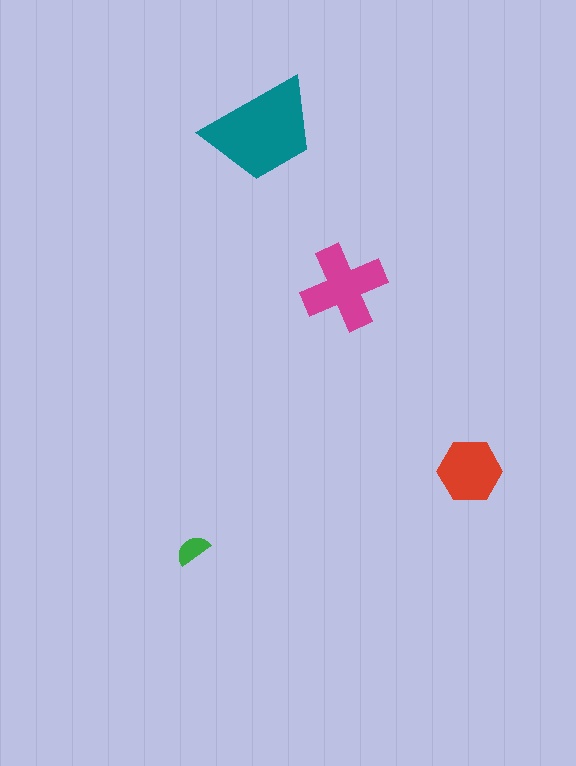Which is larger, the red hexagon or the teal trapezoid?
The teal trapezoid.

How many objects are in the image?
There are 4 objects in the image.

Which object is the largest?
The teal trapezoid.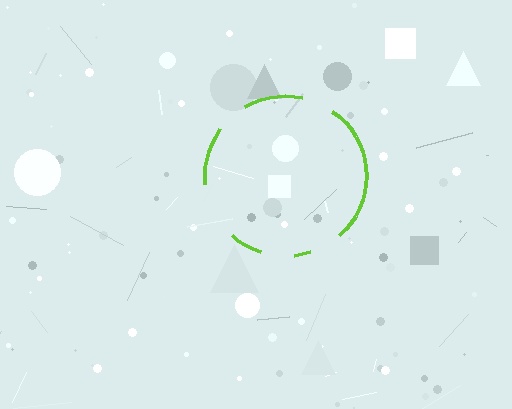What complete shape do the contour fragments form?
The contour fragments form a circle.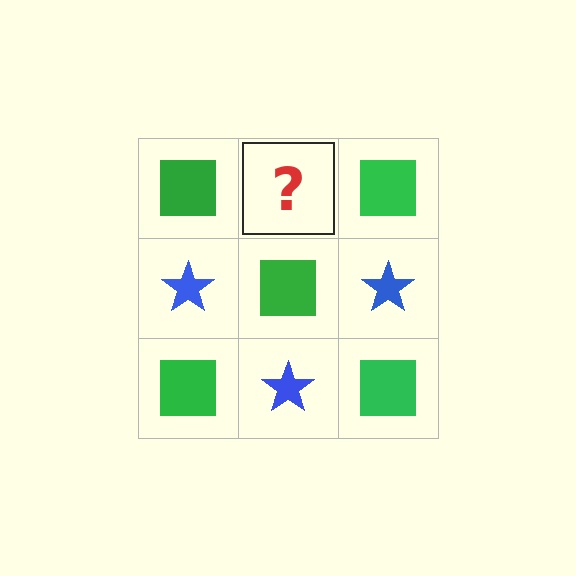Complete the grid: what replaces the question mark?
The question mark should be replaced with a blue star.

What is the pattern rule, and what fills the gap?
The rule is that it alternates green square and blue star in a checkerboard pattern. The gap should be filled with a blue star.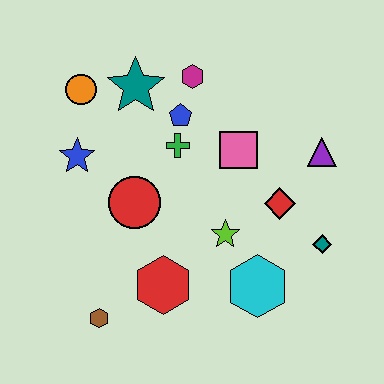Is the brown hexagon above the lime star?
No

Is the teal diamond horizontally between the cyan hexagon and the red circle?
No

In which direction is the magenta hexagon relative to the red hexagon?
The magenta hexagon is above the red hexagon.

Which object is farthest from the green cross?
The brown hexagon is farthest from the green cross.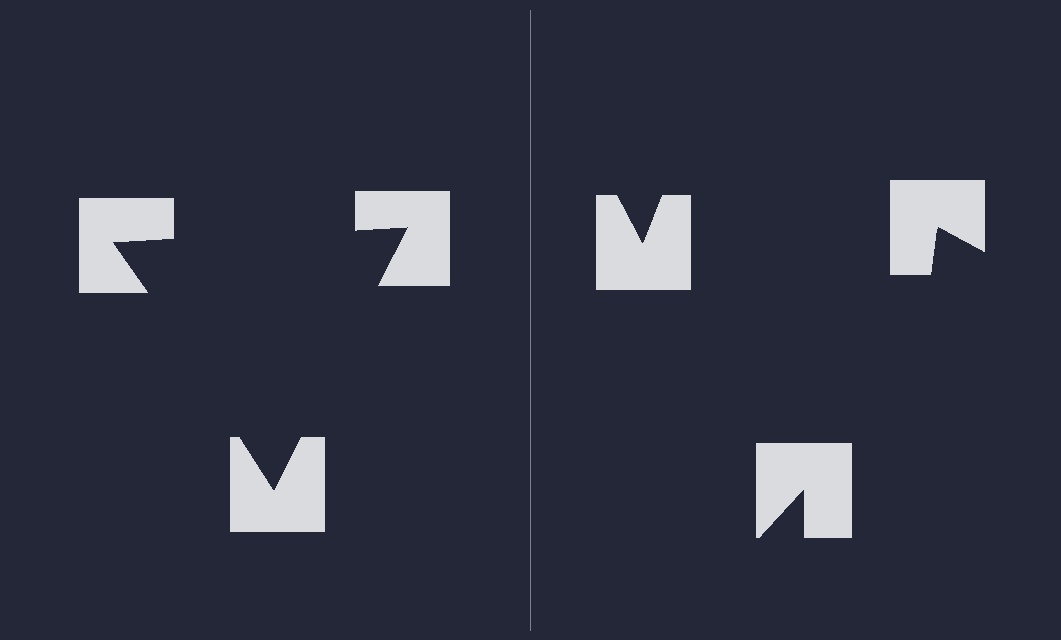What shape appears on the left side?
An illusory triangle.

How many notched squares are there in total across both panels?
6 — 3 on each side.